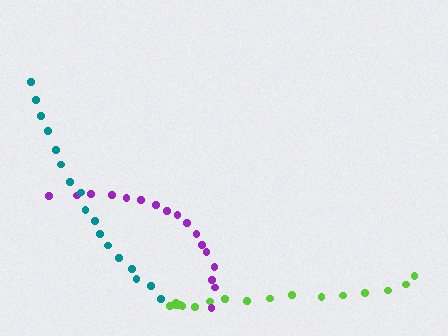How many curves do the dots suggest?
There are 3 distinct paths.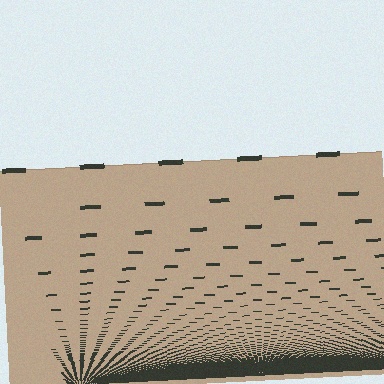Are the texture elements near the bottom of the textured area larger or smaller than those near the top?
Smaller. The gradient is inverted — elements near the bottom are smaller and denser.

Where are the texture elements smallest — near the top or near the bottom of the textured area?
Near the bottom.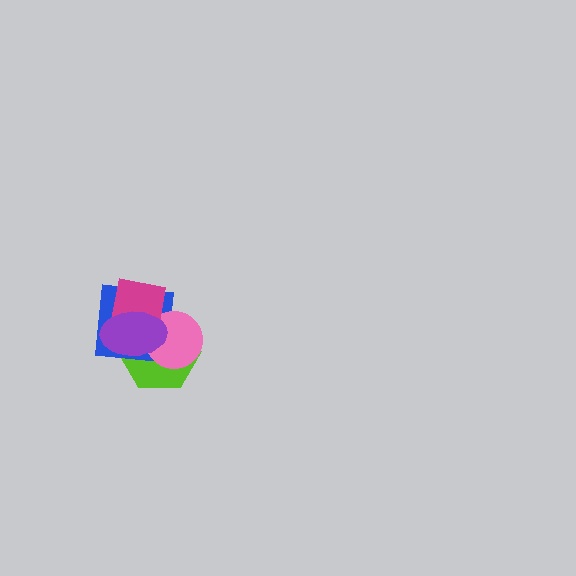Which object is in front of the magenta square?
The purple ellipse is in front of the magenta square.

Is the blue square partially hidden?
Yes, it is partially covered by another shape.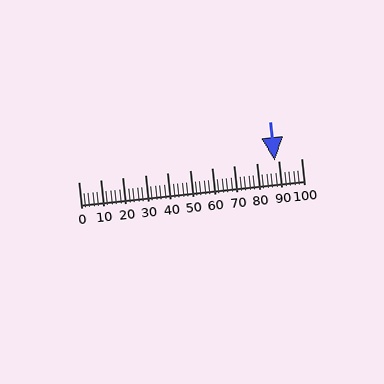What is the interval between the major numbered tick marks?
The major tick marks are spaced 10 units apart.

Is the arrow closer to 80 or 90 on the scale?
The arrow is closer to 90.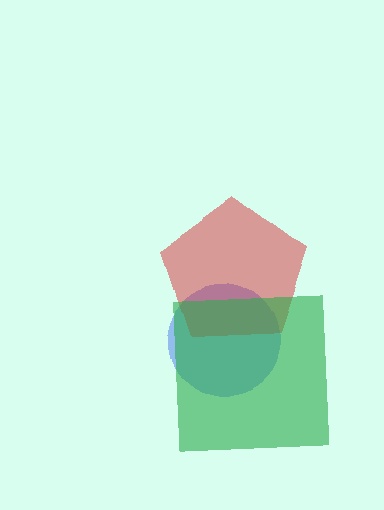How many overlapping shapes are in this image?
There are 3 overlapping shapes in the image.